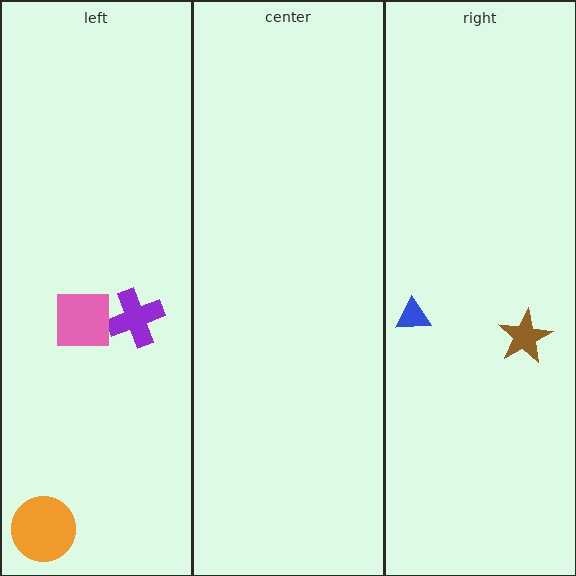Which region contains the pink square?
The left region.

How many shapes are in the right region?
2.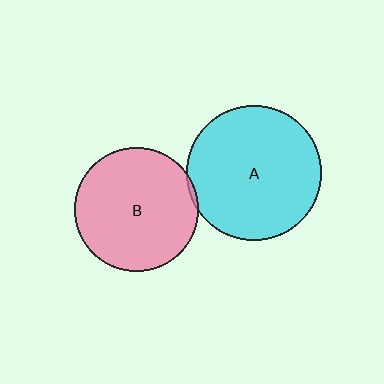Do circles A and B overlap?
Yes.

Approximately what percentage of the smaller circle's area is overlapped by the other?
Approximately 5%.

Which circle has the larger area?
Circle A (cyan).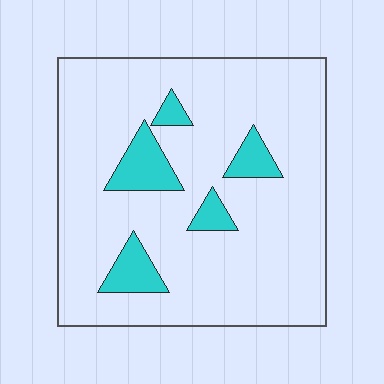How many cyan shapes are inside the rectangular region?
5.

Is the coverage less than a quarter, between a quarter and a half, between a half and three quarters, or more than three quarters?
Less than a quarter.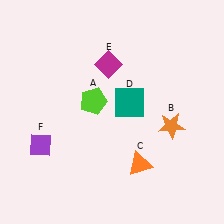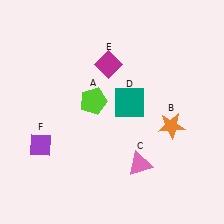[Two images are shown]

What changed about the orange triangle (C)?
In Image 1, C is orange. In Image 2, it changed to pink.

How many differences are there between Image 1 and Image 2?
There is 1 difference between the two images.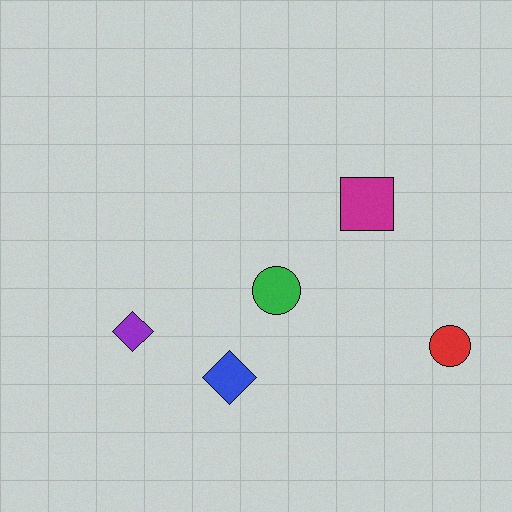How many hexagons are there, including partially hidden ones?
There are no hexagons.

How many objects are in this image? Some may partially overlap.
There are 5 objects.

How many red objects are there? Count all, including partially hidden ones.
There is 1 red object.